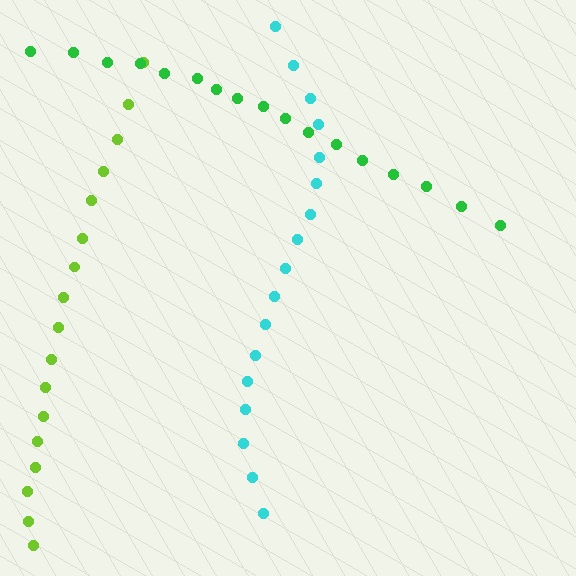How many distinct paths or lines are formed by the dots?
There are 3 distinct paths.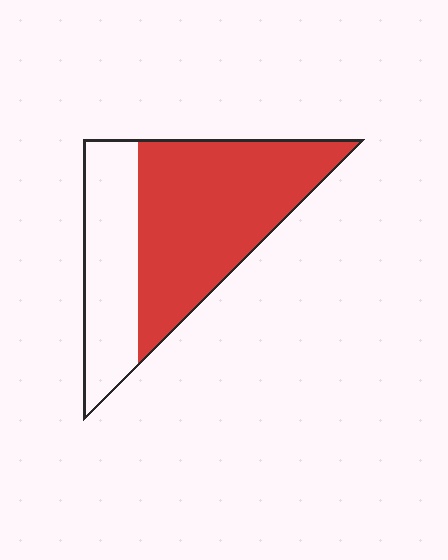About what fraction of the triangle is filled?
About two thirds (2/3).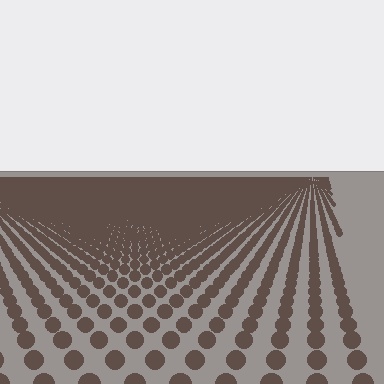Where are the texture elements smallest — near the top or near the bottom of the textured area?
Near the top.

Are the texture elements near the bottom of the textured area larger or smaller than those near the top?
Larger. Near the bottom, elements are closer to the viewer and appear at a bigger on-screen size.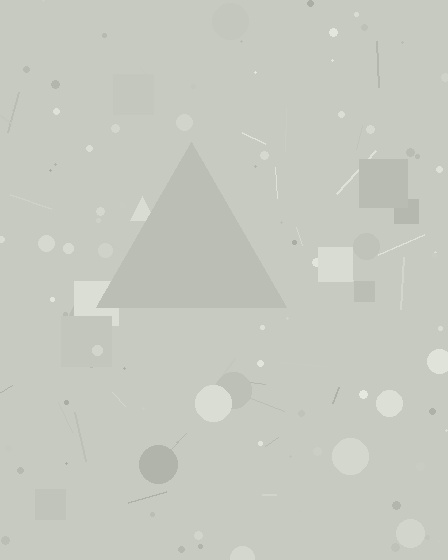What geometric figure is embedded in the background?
A triangle is embedded in the background.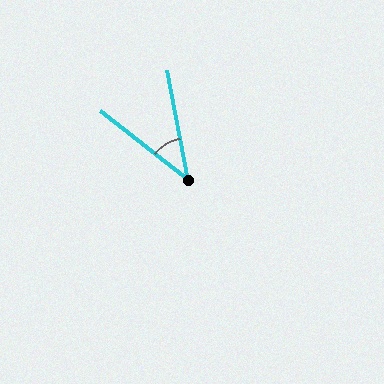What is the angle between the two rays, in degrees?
Approximately 41 degrees.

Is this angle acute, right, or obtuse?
It is acute.